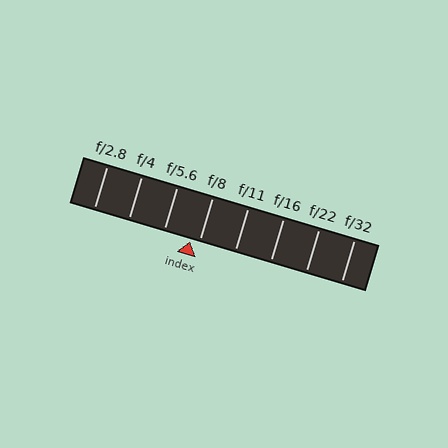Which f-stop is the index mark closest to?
The index mark is closest to f/8.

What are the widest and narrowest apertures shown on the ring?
The widest aperture shown is f/2.8 and the narrowest is f/32.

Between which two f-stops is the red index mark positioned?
The index mark is between f/5.6 and f/8.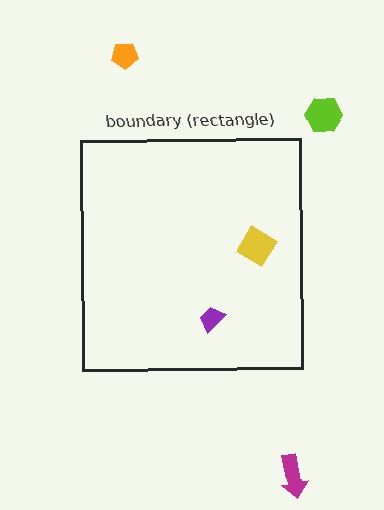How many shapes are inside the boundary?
2 inside, 3 outside.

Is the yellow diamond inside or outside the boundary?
Inside.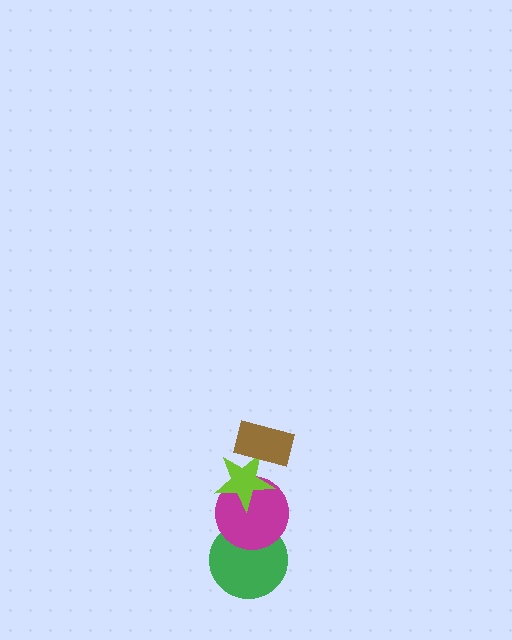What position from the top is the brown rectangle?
The brown rectangle is 1st from the top.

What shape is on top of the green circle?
The magenta circle is on top of the green circle.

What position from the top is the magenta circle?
The magenta circle is 3rd from the top.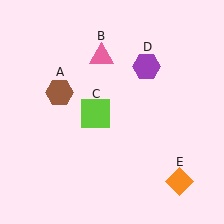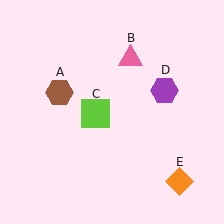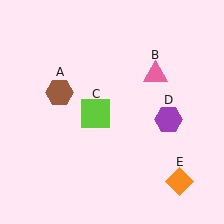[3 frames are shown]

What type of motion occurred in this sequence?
The pink triangle (object B), purple hexagon (object D) rotated clockwise around the center of the scene.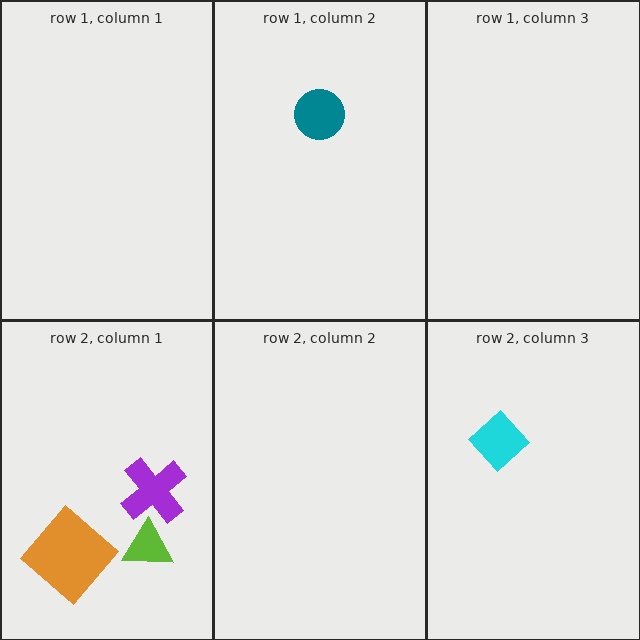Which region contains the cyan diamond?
The row 2, column 3 region.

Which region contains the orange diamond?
The row 2, column 1 region.